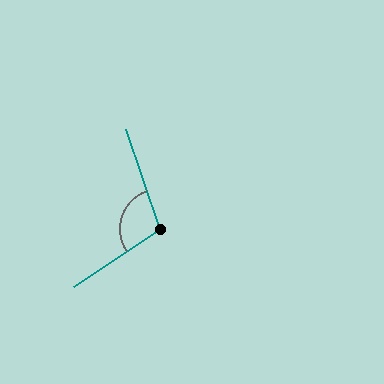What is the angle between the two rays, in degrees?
Approximately 105 degrees.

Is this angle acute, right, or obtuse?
It is obtuse.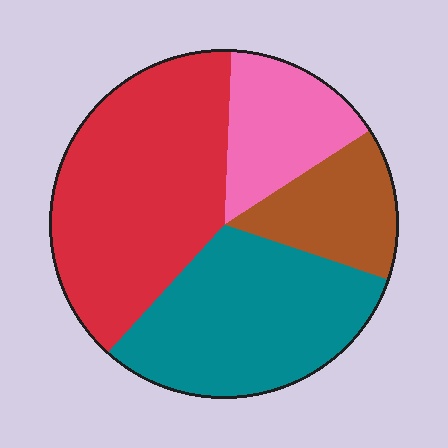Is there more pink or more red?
Red.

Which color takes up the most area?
Red, at roughly 40%.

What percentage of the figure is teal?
Teal covers around 30% of the figure.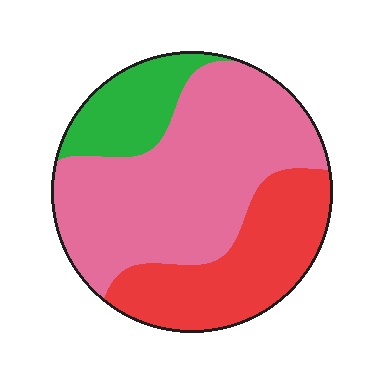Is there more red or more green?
Red.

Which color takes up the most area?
Pink, at roughly 55%.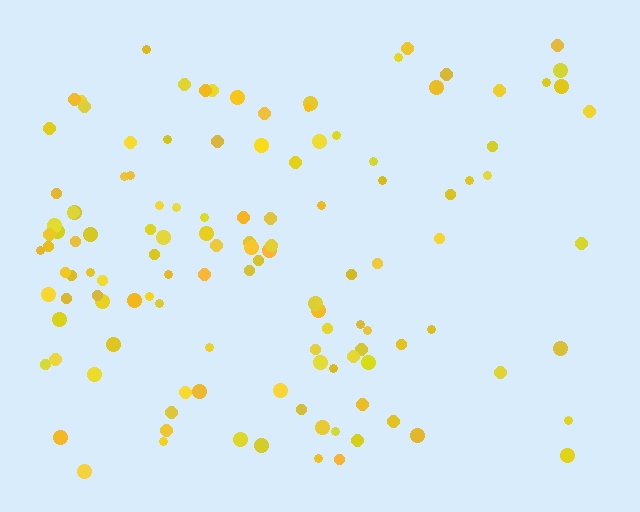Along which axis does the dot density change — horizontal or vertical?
Horizontal.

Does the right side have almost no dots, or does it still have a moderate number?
Still a moderate number, just noticeably fewer than the left.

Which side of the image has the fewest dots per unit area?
The right.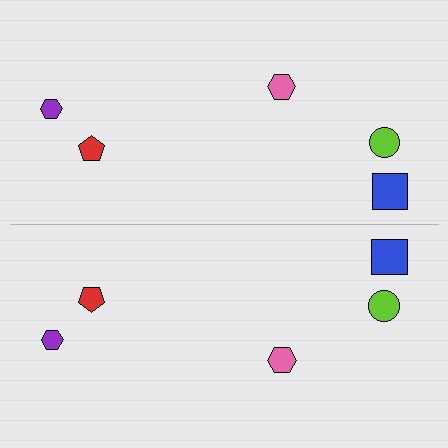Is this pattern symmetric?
Yes, this pattern has bilateral (reflection) symmetry.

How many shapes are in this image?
There are 10 shapes in this image.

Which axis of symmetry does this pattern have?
The pattern has a horizontal axis of symmetry running through the center of the image.